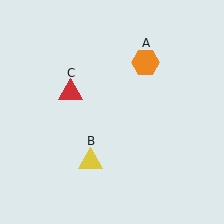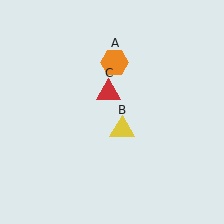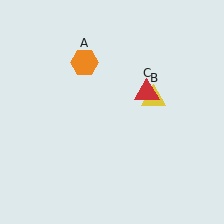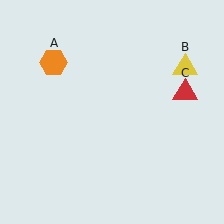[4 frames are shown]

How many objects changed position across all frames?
3 objects changed position: orange hexagon (object A), yellow triangle (object B), red triangle (object C).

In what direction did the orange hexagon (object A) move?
The orange hexagon (object A) moved left.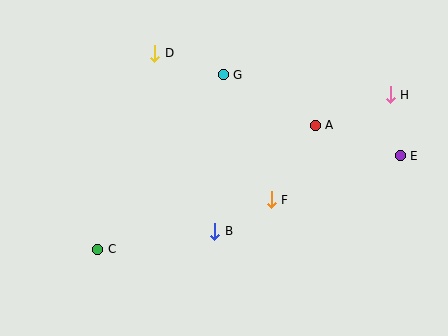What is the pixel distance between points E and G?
The distance between E and G is 195 pixels.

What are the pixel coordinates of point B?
Point B is at (215, 231).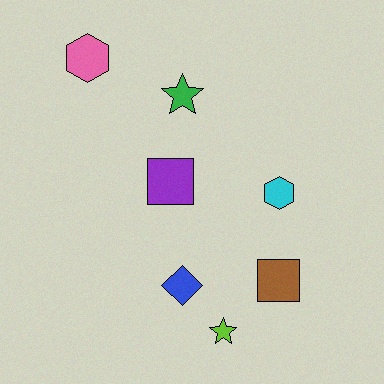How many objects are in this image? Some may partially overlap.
There are 7 objects.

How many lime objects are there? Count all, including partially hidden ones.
There is 1 lime object.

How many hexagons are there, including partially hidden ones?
There are 2 hexagons.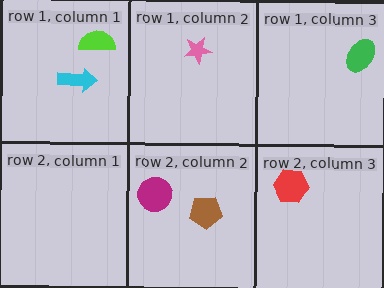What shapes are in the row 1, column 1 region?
The lime semicircle, the cyan arrow.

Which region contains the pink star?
The row 1, column 2 region.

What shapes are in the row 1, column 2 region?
The pink star.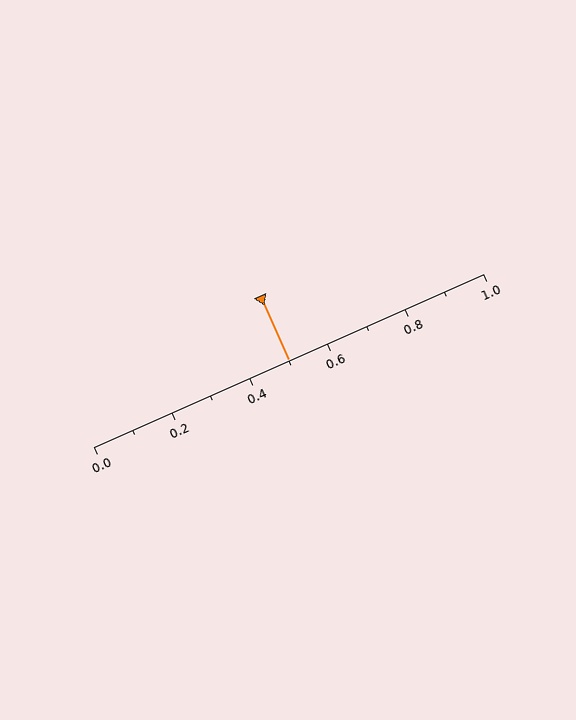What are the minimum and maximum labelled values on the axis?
The axis runs from 0.0 to 1.0.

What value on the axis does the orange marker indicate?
The marker indicates approximately 0.5.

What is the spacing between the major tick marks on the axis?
The major ticks are spaced 0.2 apart.